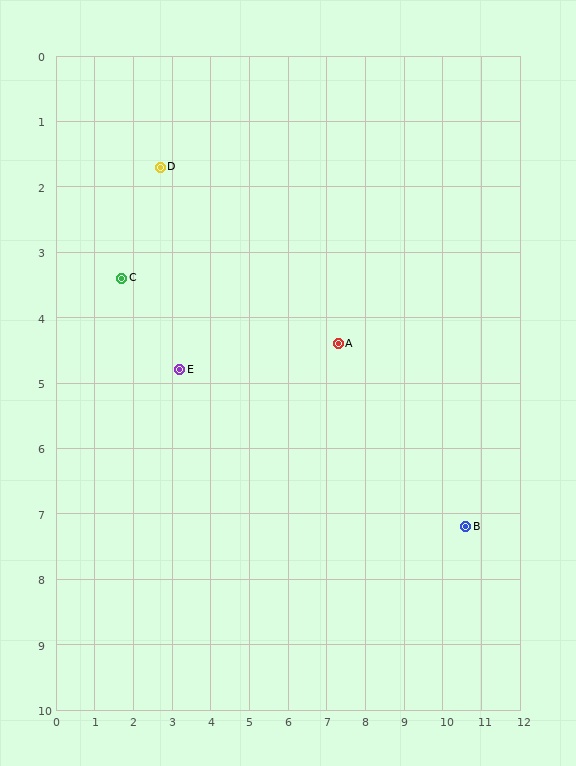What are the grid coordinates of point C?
Point C is at approximately (1.7, 3.4).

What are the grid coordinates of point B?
Point B is at approximately (10.6, 7.2).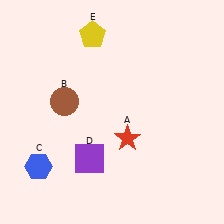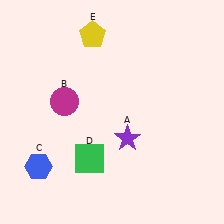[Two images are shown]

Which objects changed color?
A changed from red to purple. B changed from brown to magenta. D changed from purple to green.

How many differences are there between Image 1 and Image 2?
There are 3 differences between the two images.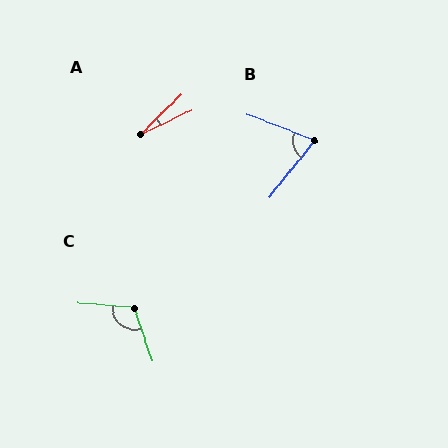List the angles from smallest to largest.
A (19°), B (73°), C (114°).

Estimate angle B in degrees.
Approximately 73 degrees.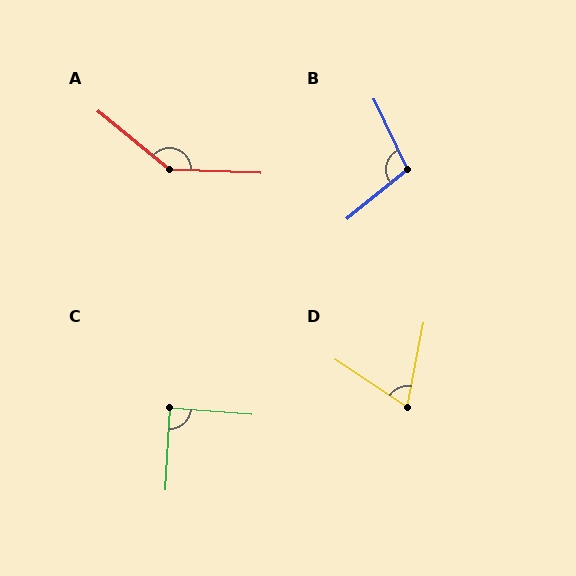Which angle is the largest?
A, at approximately 143 degrees.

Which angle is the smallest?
D, at approximately 67 degrees.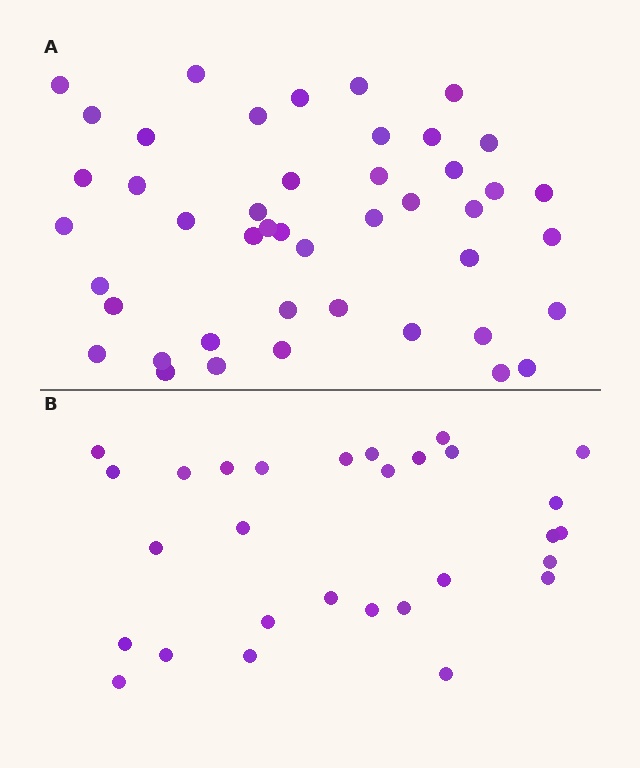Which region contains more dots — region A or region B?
Region A (the top region) has more dots.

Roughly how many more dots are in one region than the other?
Region A has approximately 15 more dots than region B.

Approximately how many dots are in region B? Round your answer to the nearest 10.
About 30 dots. (The exact count is 29, which rounds to 30.)